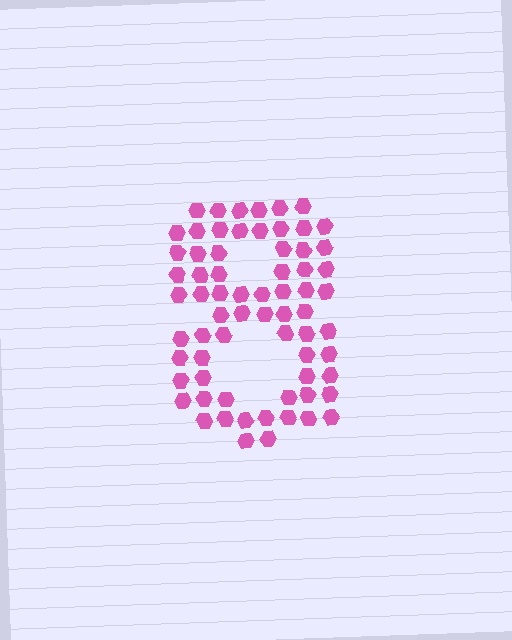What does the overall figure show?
The overall figure shows the digit 8.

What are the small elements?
The small elements are hexagons.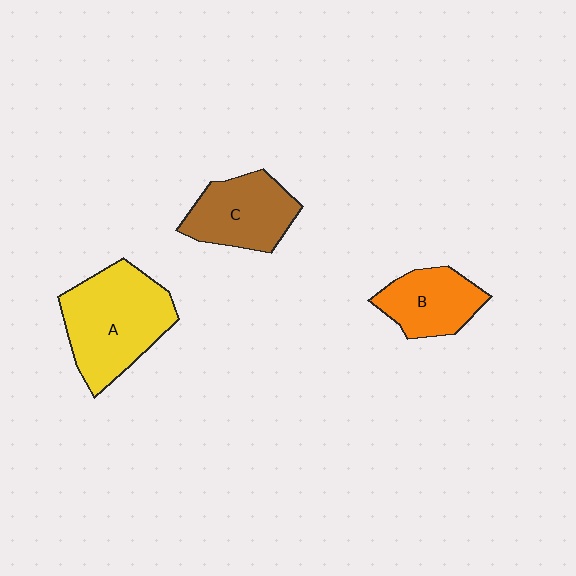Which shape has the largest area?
Shape A (yellow).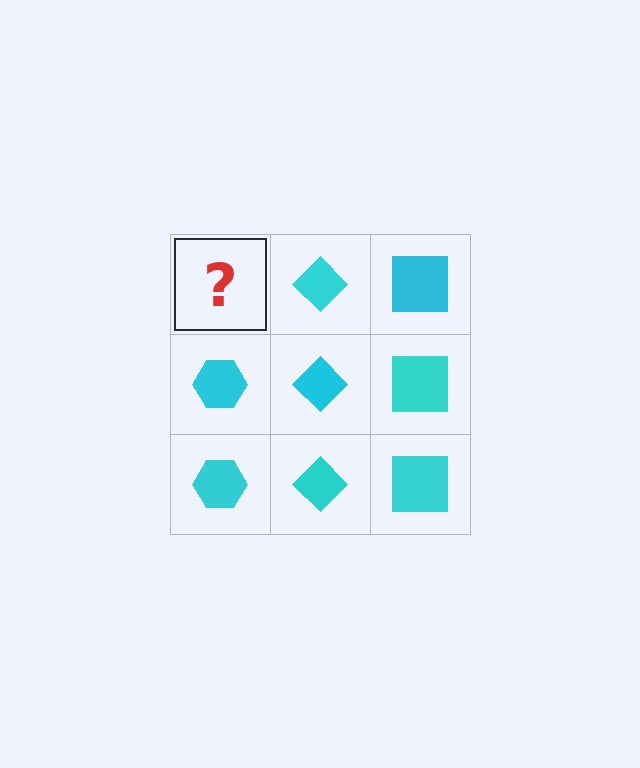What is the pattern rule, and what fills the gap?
The rule is that each column has a consistent shape. The gap should be filled with a cyan hexagon.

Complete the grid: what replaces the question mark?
The question mark should be replaced with a cyan hexagon.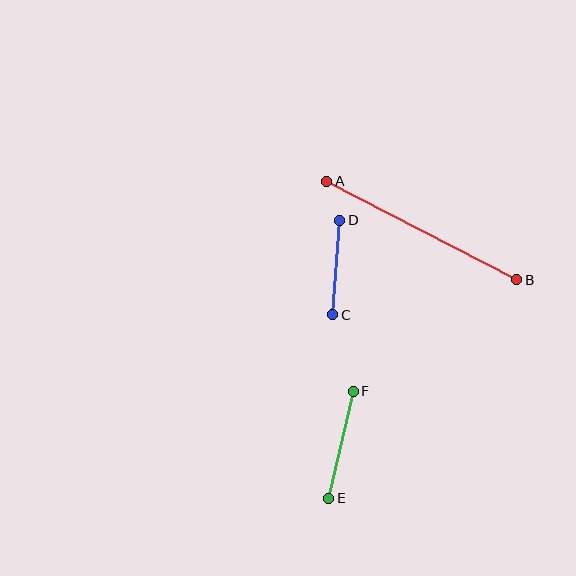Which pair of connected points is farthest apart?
Points A and B are farthest apart.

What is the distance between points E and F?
The distance is approximately 110 pixels.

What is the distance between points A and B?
The distance is approximately 214 pixels.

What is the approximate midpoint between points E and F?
The midpoint is at approximately (341, 445) pixels.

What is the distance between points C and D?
The distance is approximately 95 pixels.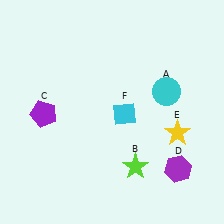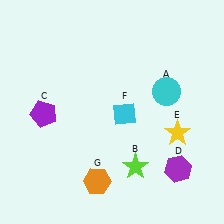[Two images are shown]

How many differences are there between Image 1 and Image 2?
There is 1 difference between the two images.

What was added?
An orange hexagon (G) was added in Image 2.